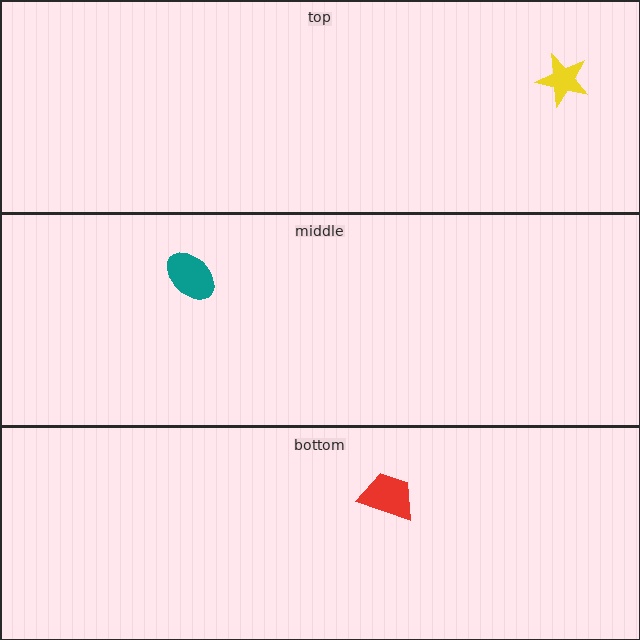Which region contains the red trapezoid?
The bottom region.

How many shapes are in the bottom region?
1.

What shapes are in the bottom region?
The red trapezoid.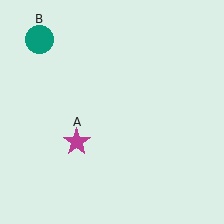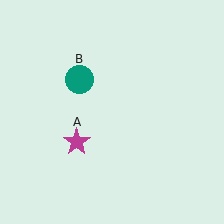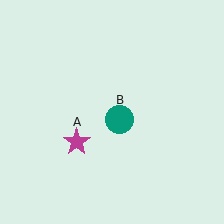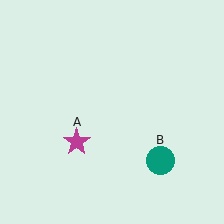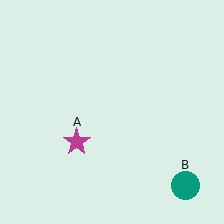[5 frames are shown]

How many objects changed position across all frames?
1 object changed position: teal circle (object B).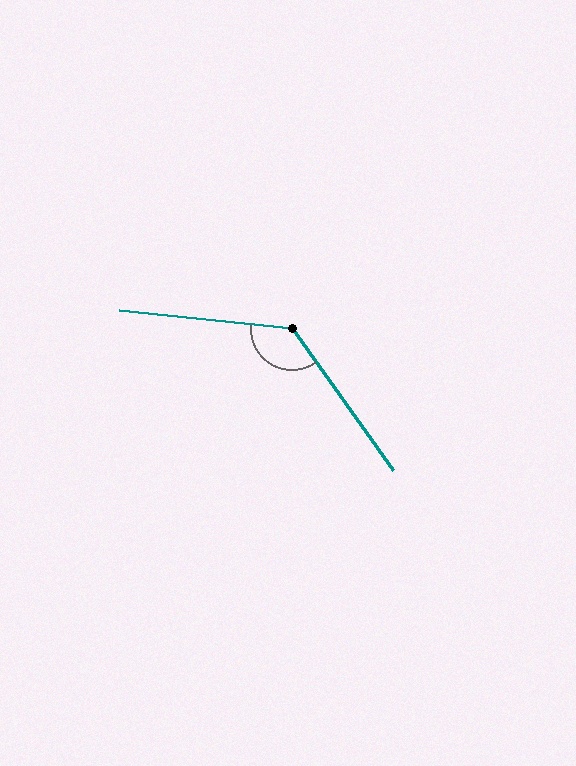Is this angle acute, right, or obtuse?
It is obtuse.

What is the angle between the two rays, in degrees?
Approximately 132 degrees.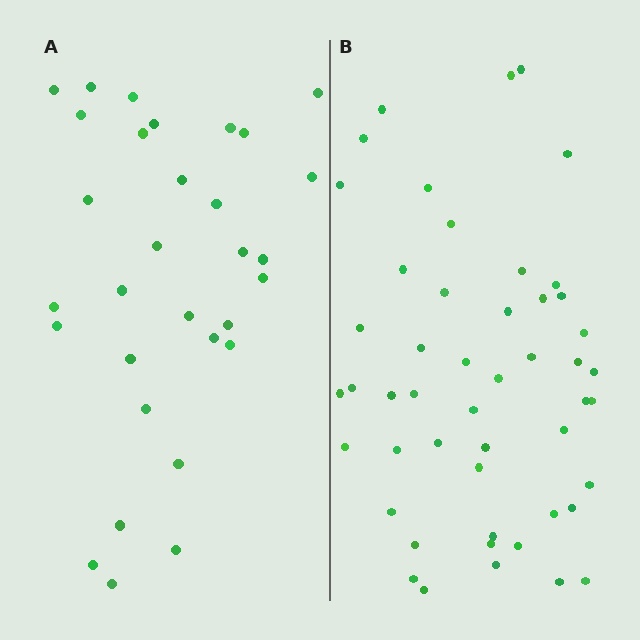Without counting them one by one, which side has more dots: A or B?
Region B (the right region) has more dots.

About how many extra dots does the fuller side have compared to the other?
Region B has approximately 20 more dots than region A.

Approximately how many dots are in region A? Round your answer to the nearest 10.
About 30 dots. (The exact count is 31, which rounds to 30.)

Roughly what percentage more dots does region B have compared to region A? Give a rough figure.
About 60% more.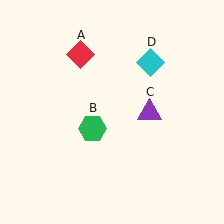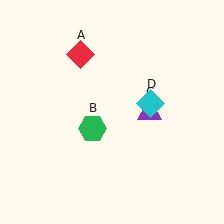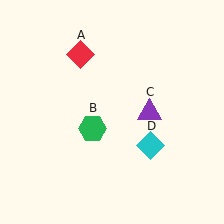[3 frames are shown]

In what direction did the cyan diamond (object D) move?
The cyan diamond (object D) moved down.